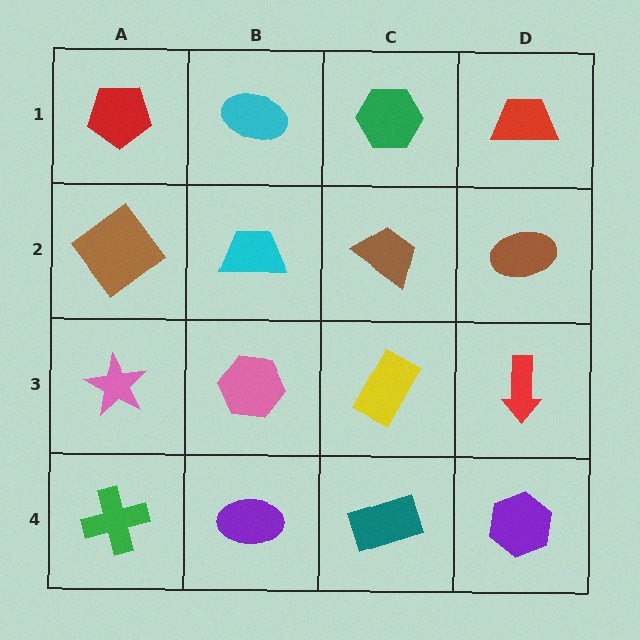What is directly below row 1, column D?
A brown ellipse.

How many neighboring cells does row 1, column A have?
2.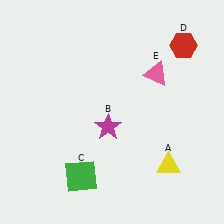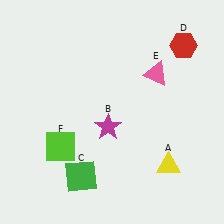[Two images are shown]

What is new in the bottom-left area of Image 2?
A lime square (F) was added in the bottom-left area of Image 2.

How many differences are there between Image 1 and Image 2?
There is 1 difference between the two images.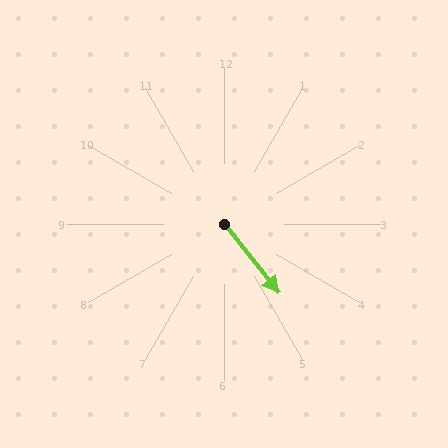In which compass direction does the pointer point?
Southeast.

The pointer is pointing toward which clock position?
Roughly 5 o'clock.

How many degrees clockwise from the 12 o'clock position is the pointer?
Approximately 142 degrees.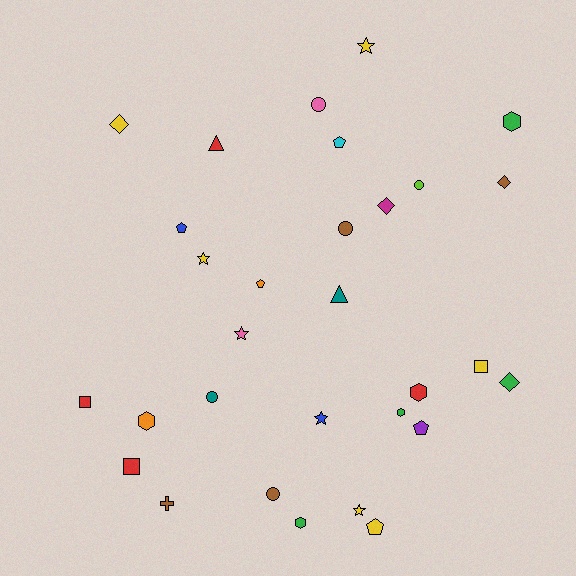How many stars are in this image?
There are 5 stars.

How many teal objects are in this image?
There are 2 teal objects.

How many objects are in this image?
There are 30 objects.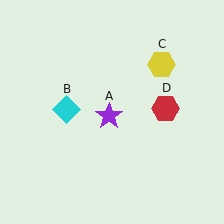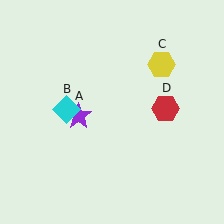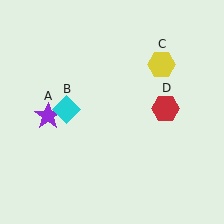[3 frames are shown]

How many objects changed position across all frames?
1 object changed position: purple star (object A).